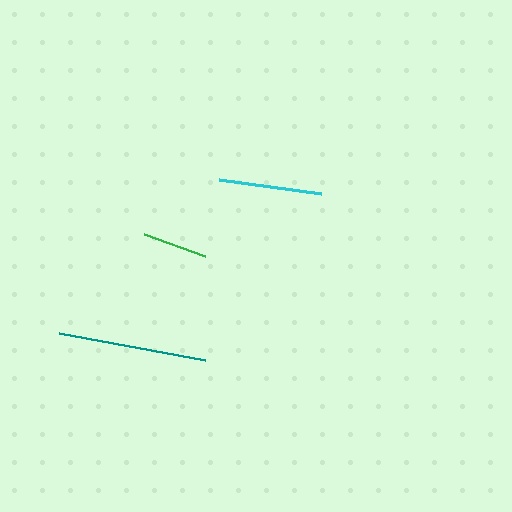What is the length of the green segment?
The green segment is approximately 65 pixels long.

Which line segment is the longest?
The teal line is the longest at approximately 148 pixels.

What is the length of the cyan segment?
The cyan segment is approximately 103 pixels long.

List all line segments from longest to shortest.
From longest to shortest: teal, cyan, green.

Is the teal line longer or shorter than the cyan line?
The teal line is longer than the cyan line.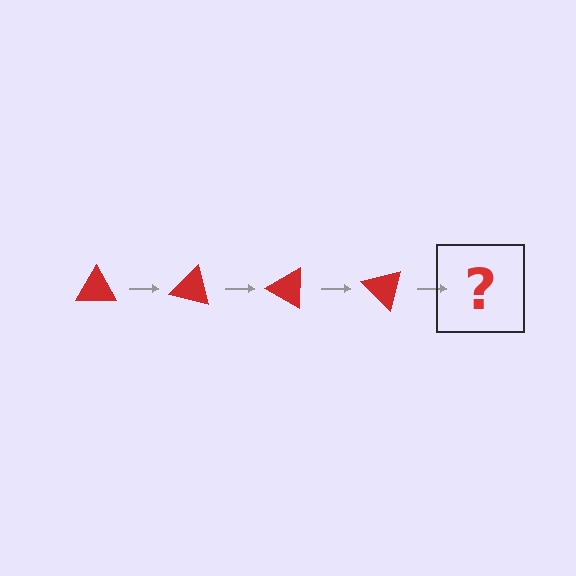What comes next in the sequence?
The next element should be a red triangle rotated 60 degrees.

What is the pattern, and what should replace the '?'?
The pattern is that the triangle rotates 15 degrees each step. The '?' should be a red triangle rotated 60 degrees.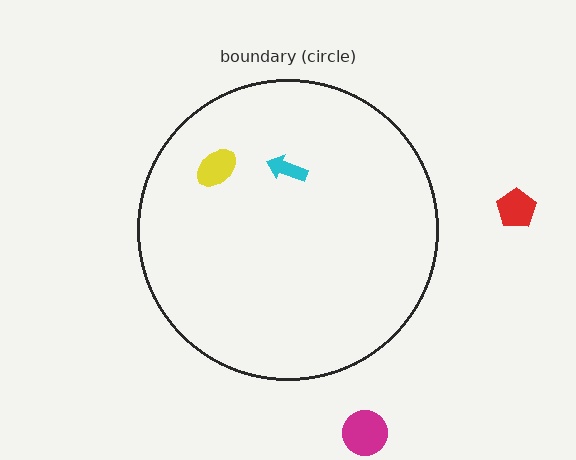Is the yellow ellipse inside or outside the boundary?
Inside.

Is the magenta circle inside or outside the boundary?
Outside.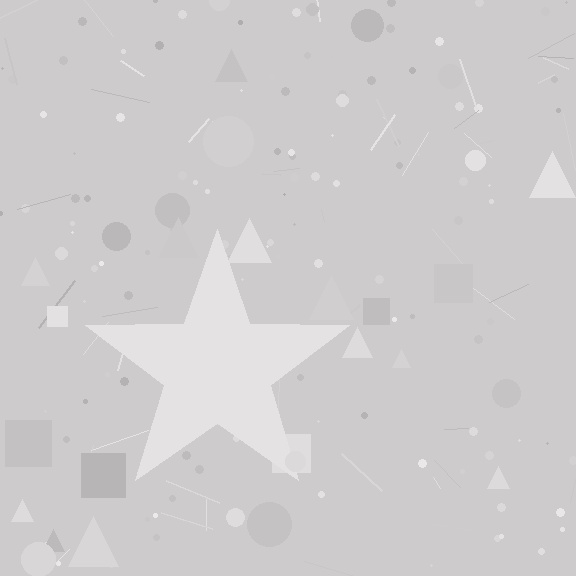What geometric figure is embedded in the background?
A star is embedded in the background.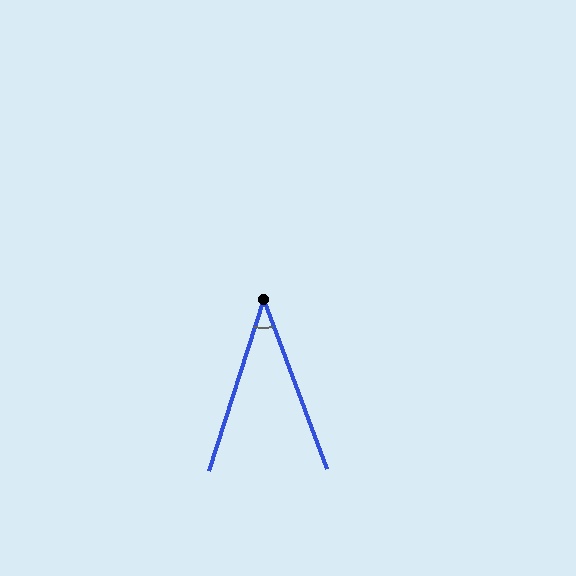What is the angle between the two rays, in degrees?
Approximately 38 degrees.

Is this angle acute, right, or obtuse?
It is acute.